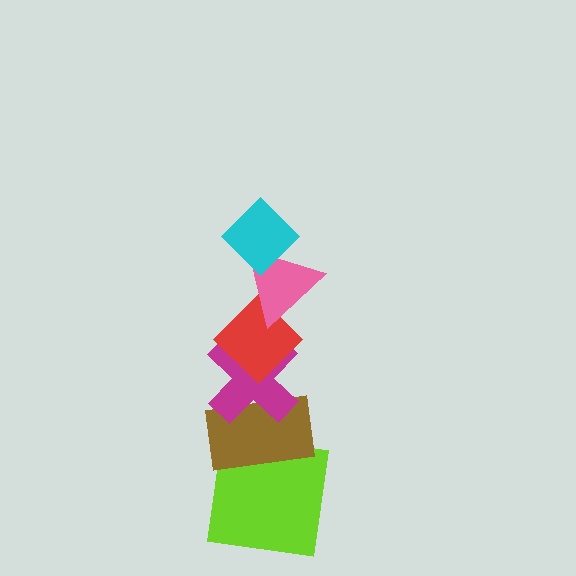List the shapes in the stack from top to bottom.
From top to bottom: the cyan diamond, the pink triangle, the red diamond, the magenta cross, the brown rectangle, the lime square.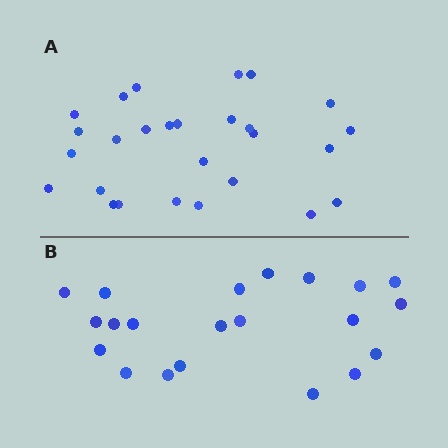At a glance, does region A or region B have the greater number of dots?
Region A (the top region) has more dots.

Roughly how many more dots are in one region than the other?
Region A has about 6 more dots than region B.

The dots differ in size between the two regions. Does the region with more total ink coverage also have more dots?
No. Region B has more total ink coverage because its dots are larger, but region A actually contains more individual dots. Total area can be misleading — the number of items is what matters here.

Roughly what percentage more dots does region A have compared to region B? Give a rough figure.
About 30% more.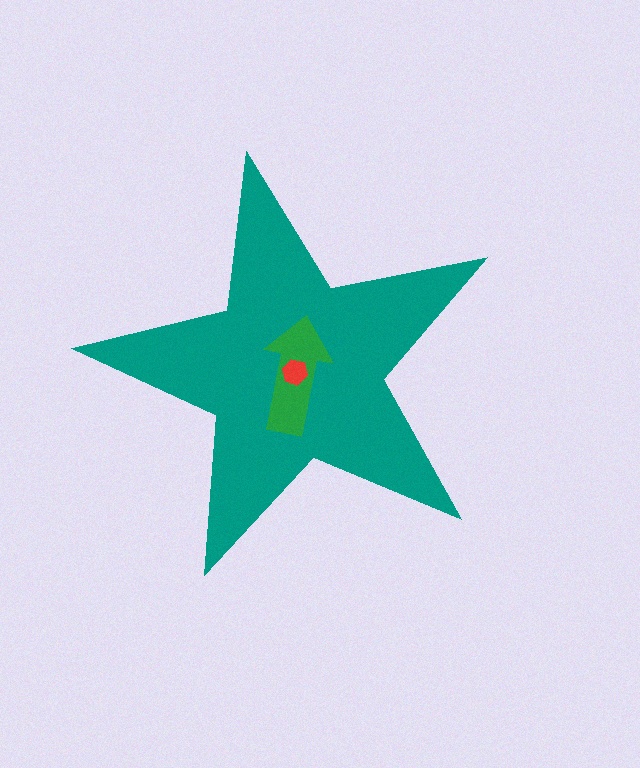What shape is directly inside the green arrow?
The red hexagon.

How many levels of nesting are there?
3.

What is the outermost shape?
The teal star.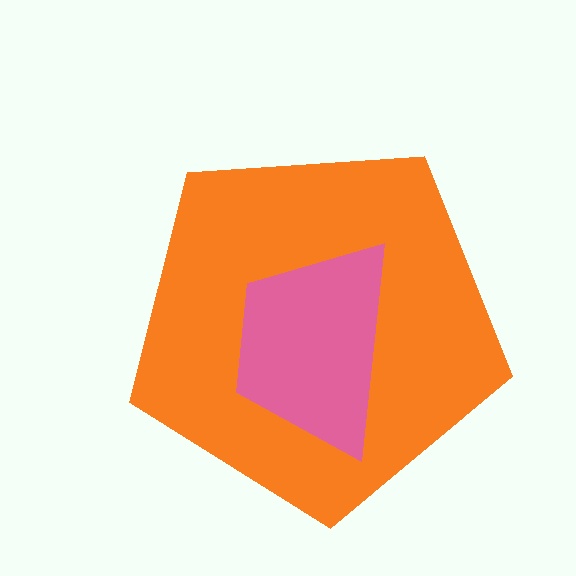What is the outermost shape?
The orange pentagon.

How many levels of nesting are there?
2.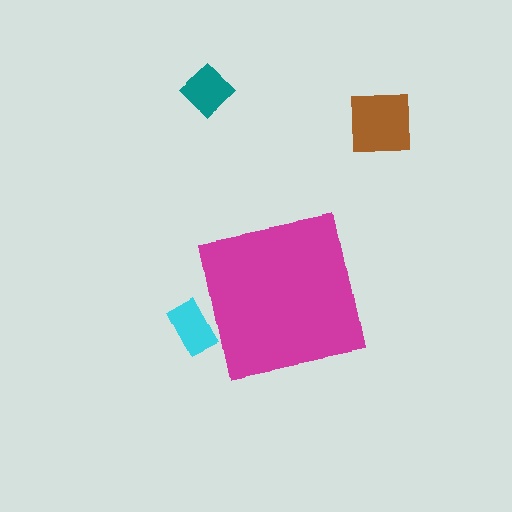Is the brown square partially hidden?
No, the brown square is fully visible.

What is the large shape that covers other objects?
A magenta square.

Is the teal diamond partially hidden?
No, the teal diamond is fully visible.